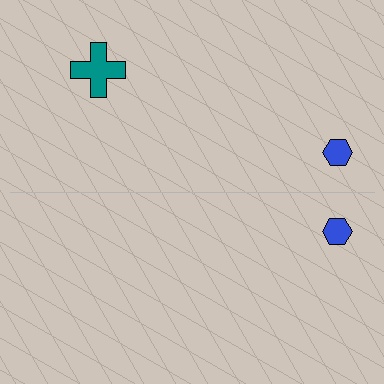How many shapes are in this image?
There are 3 shapes in this image.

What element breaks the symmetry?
A teal cross is missing from the bottom side.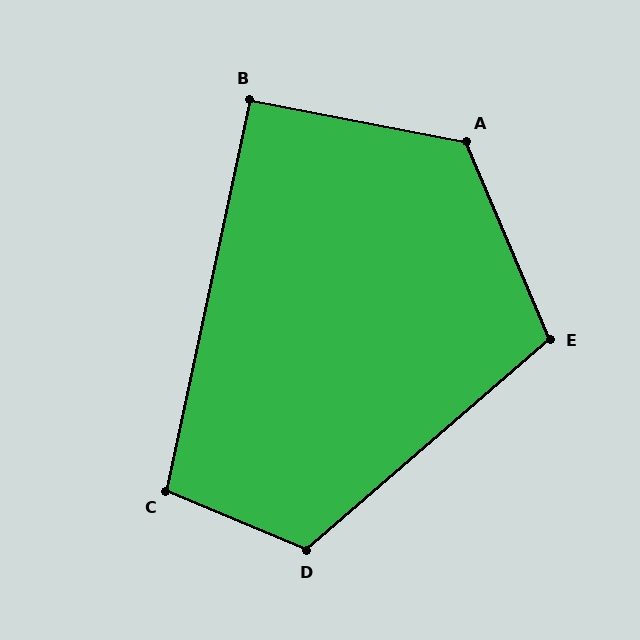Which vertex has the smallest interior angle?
B, at approximately 91 degrees.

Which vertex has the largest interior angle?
A, at approximately 124 degrees.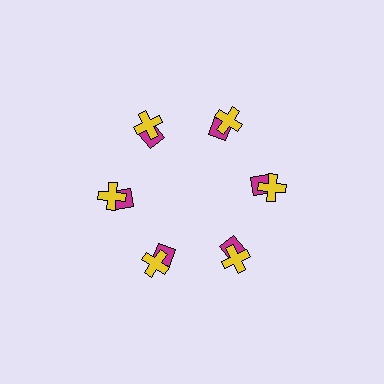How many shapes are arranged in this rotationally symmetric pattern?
There are 12 shapes, arranged in 6 groups of 2.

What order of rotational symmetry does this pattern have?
This pattern has 6-fold rotational symmetry.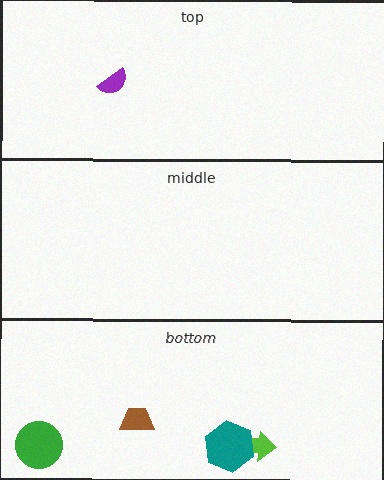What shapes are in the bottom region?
The green circle, the lime arrow, the brown trapezoid, the teal hexagon.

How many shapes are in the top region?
1.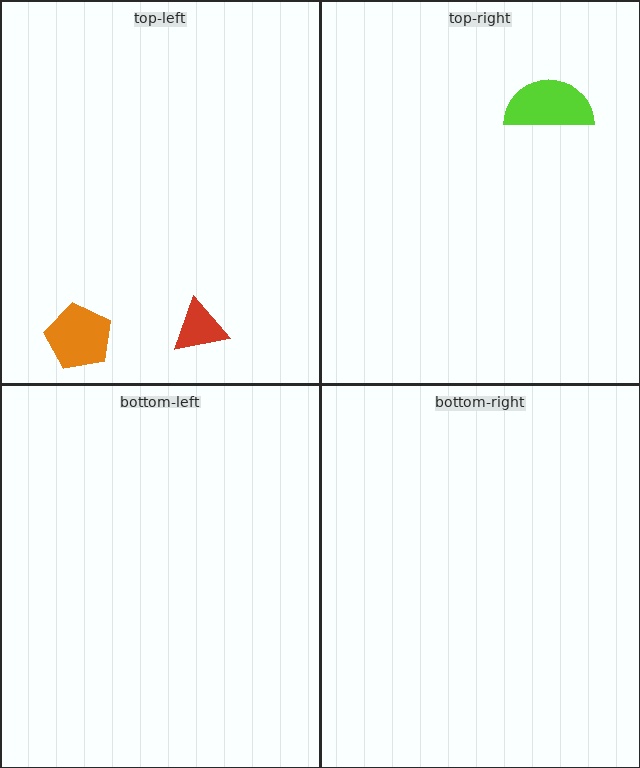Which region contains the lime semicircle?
The top-right region.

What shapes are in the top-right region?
The lime semicircle.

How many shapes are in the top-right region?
1.